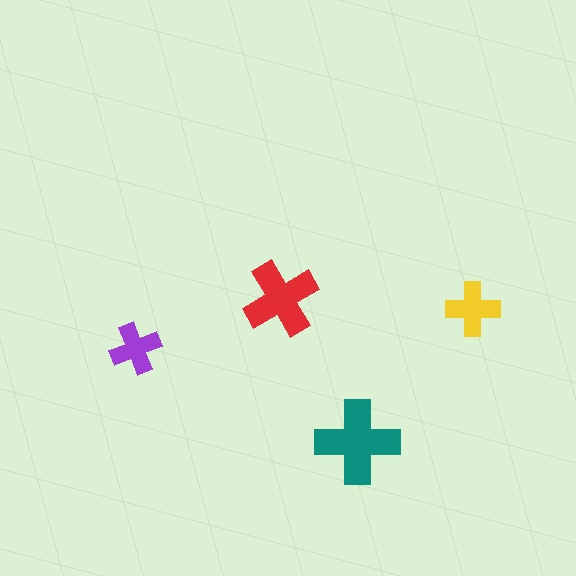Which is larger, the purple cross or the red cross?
The red one.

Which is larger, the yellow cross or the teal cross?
The teal one.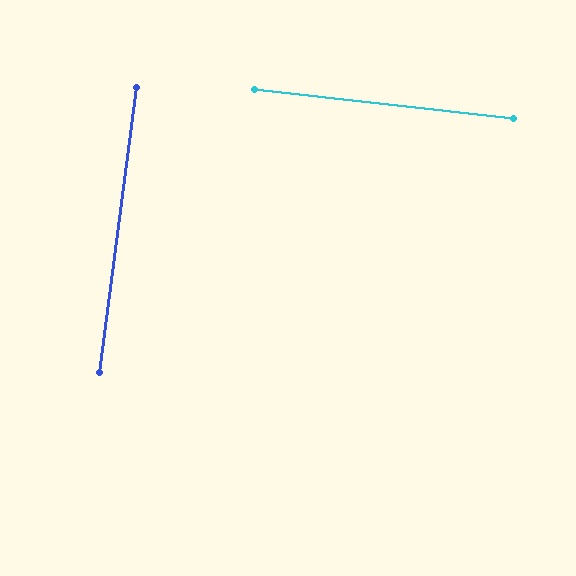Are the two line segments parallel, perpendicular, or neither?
Perpendicular — they meet at approximately 89°.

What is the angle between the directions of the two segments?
Approximately 89 degrees.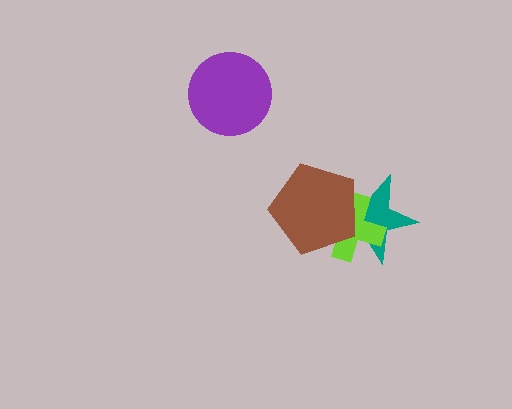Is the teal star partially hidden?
Yes, it is partially covered by another shape.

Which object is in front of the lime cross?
The brown pentagon is in front of the lime cross.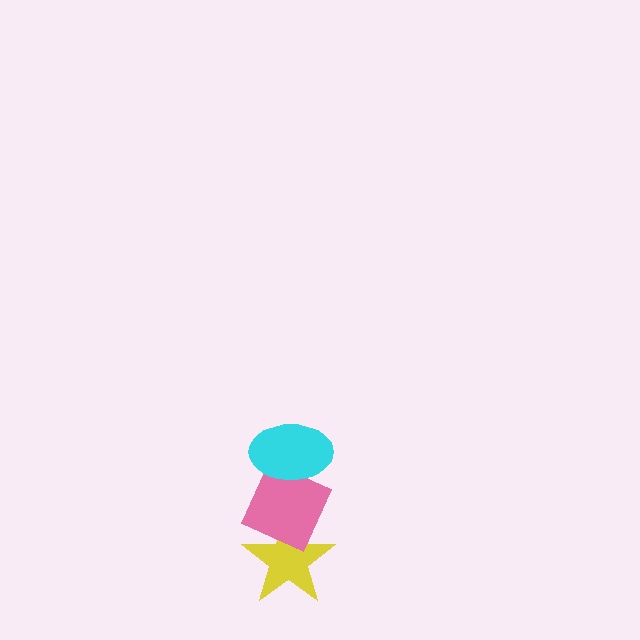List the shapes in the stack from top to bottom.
From top to bottom: the cyan ellipse, the pink diamond, the yellow star.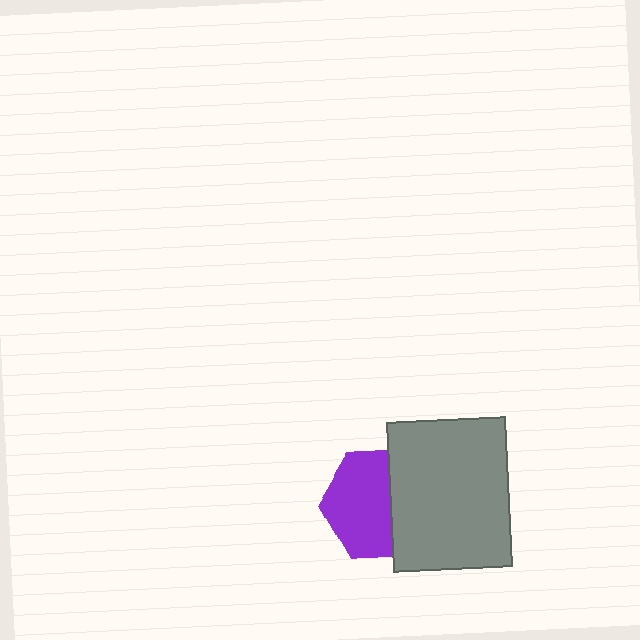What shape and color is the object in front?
The object in front is a gray rectangle.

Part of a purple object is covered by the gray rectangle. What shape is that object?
It is a hexagon.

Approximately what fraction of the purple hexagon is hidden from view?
Roughly 39% of the purple hexagon is hidden behind the gray rectangle.